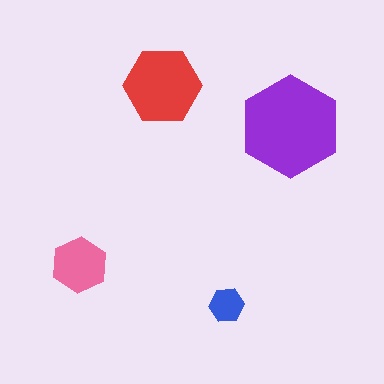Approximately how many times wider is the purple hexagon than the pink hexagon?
About 2 times wider.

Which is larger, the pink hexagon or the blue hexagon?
The pink one.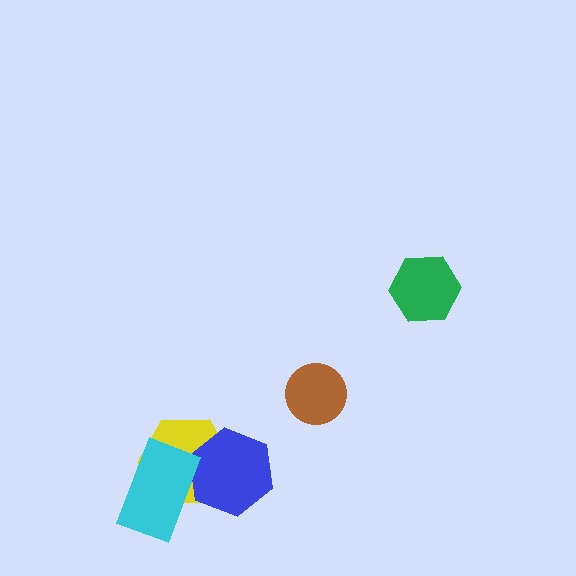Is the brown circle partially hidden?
No, no other shape covers it.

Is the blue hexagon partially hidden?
Yes, it is partially covered by another shape.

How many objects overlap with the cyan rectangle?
2 objects overlap with the cyan rectangle.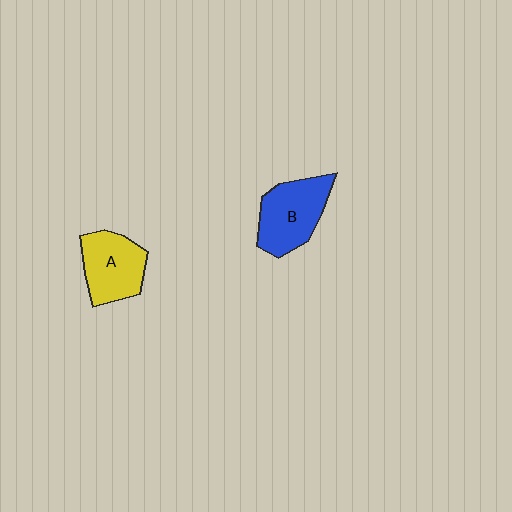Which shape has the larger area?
Shape B (blue).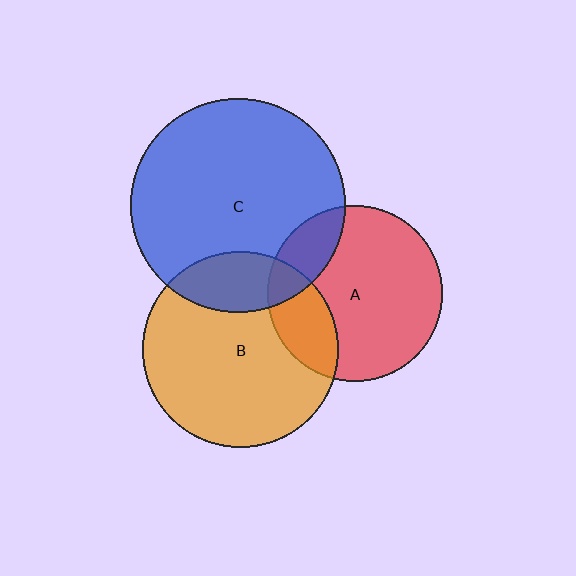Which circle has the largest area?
Circle C (blue).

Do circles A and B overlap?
Yes.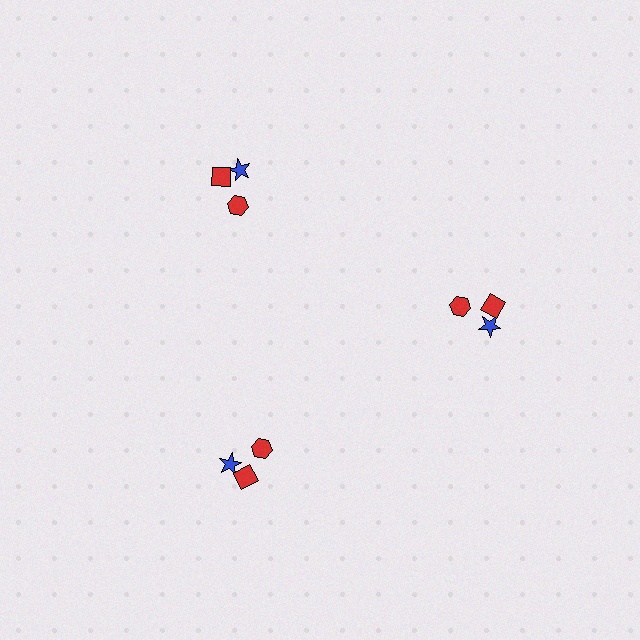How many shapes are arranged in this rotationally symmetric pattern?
There are 9 shapes, arranged in 3 groups of 3.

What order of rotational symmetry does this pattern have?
This pattern has 3-fold rotational symmetry.